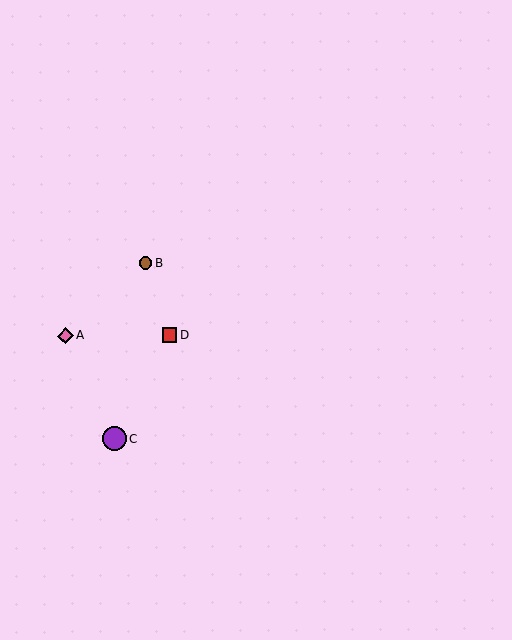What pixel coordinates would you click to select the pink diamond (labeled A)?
Click at (65, 336) to select the pink diamond A.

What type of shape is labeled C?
Shape C is a purple circle.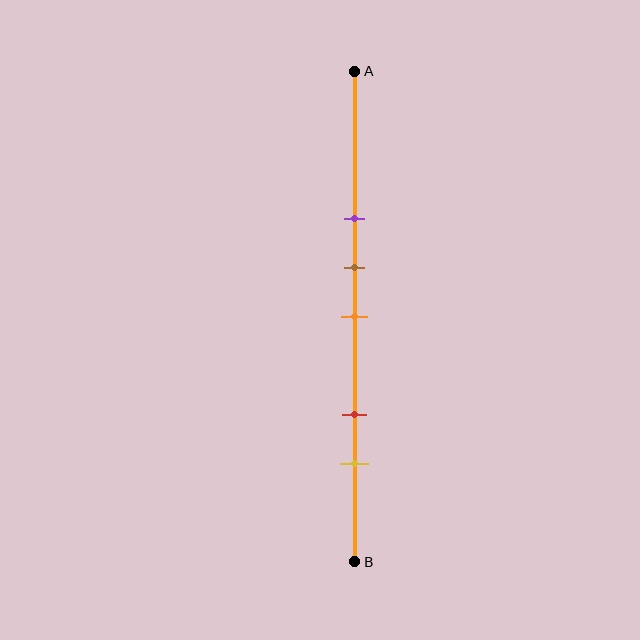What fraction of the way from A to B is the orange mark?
The orange mark is approximately 50% (0.5) of the way from A to B.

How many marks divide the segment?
There are 5 marks dividing the segment.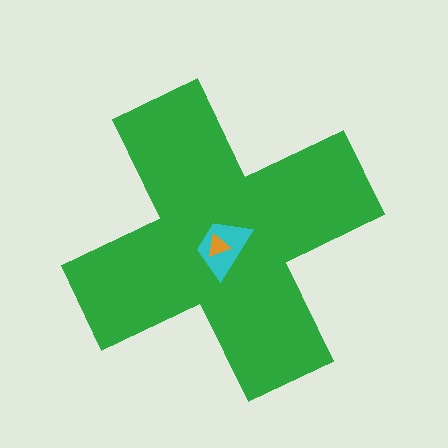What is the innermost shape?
The orange triangle.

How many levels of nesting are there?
3.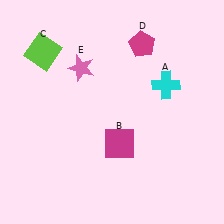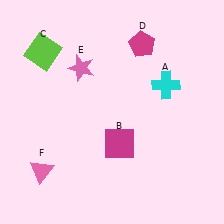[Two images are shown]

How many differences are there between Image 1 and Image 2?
There is 1 difference between the two images.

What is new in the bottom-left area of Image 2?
A pink triangle (F) was added in the bottom-left area of Image 2.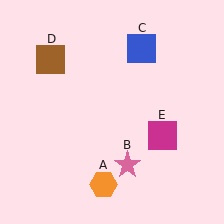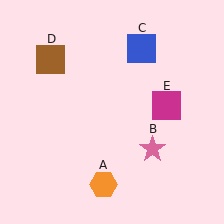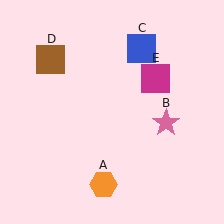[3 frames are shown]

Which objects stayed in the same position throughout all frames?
Orange hexagon (object A) and blue square (object C) and brown square (object D) remained stationary.